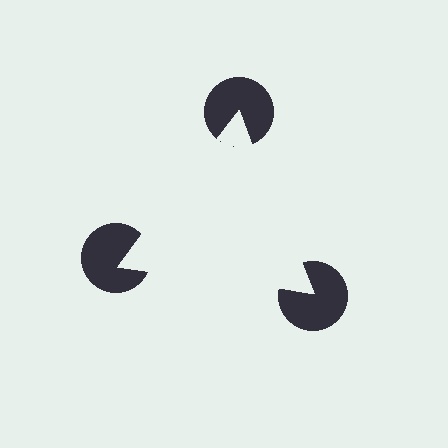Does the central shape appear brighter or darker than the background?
It typically appears slightly brighter than the background, even though no actual brightness change is drawn.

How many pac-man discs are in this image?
There are 3 — one at each vertex of the illusory triangle.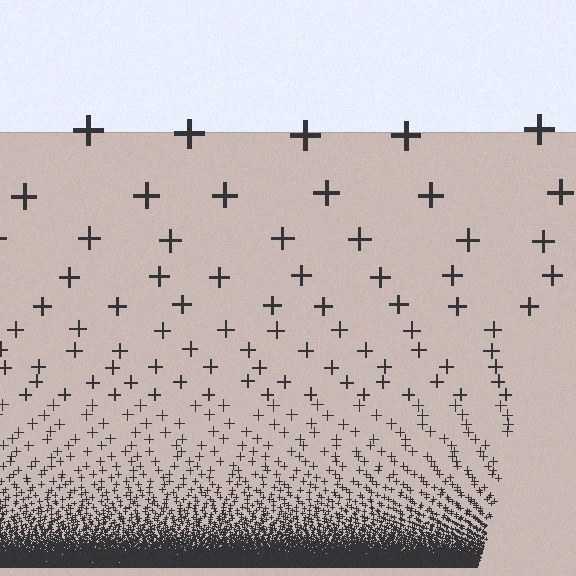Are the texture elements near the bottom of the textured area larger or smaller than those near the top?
Smaller. The gradient is inverted — elements near the bottom are smaller and denser.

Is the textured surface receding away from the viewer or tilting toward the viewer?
The surface appears to tilt toward the viewer. Texture elements get larger and sparser toward the top.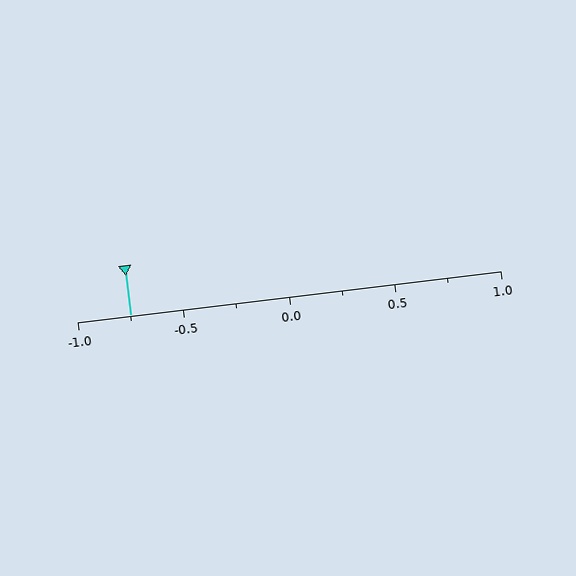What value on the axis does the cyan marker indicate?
The marker indicates approximately -0.75.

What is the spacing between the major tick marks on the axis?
The major ticks are spaced 0.5 apart.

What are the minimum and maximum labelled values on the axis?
The axis runs from -1.0 to 1.0.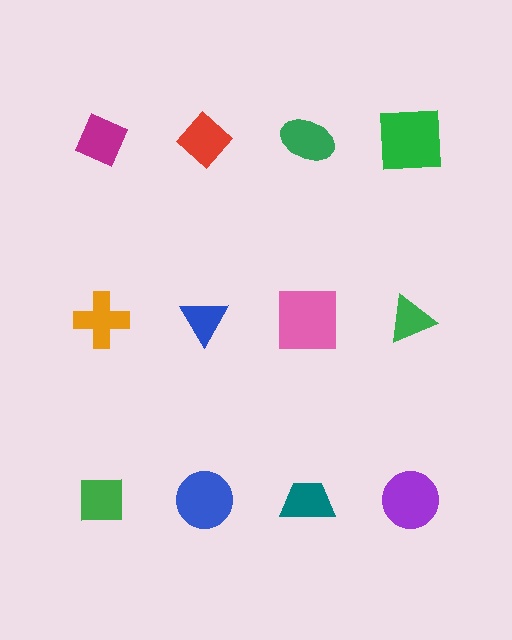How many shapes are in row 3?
4 shapes.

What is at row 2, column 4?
A green triangle.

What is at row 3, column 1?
A green square.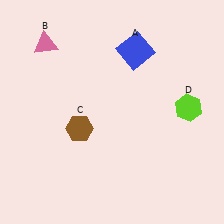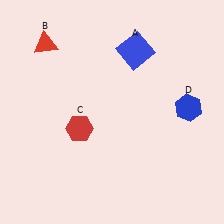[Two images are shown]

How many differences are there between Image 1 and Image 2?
There are 3 differences between the two images.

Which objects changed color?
B changed from pink to red. C changed from brown to red. D changed from lime to blue.